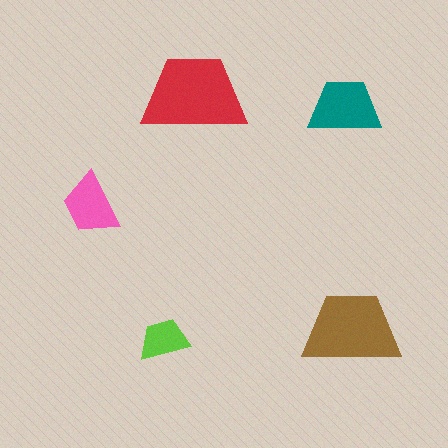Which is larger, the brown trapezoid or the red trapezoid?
The red one.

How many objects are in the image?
There are 5 objects in the image.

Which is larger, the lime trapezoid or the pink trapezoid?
The pink one.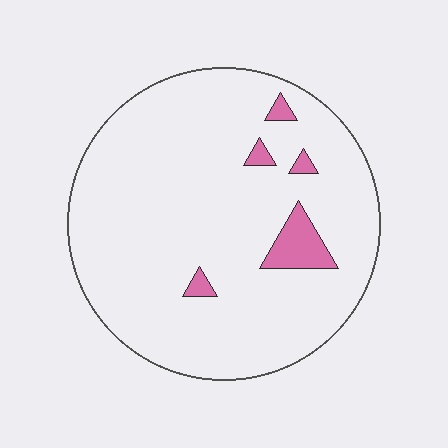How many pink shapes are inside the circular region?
5.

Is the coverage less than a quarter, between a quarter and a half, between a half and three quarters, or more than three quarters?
Less than a quarter.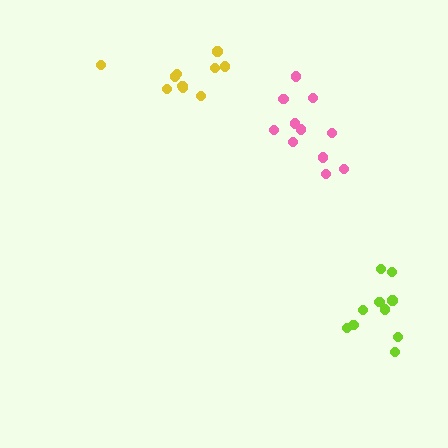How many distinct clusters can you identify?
There are 3 distinct clusters.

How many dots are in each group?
Group 1: 10 dots, Group 2: 10 dots, Group 3: 11 dots (31 total).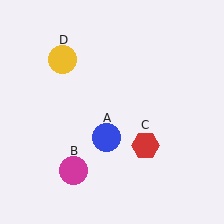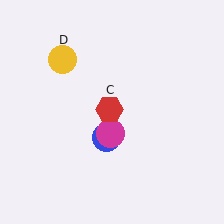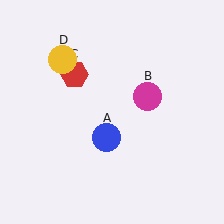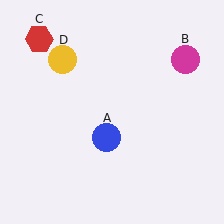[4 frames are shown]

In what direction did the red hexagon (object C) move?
The red hexagon (object C) moved up and to the left.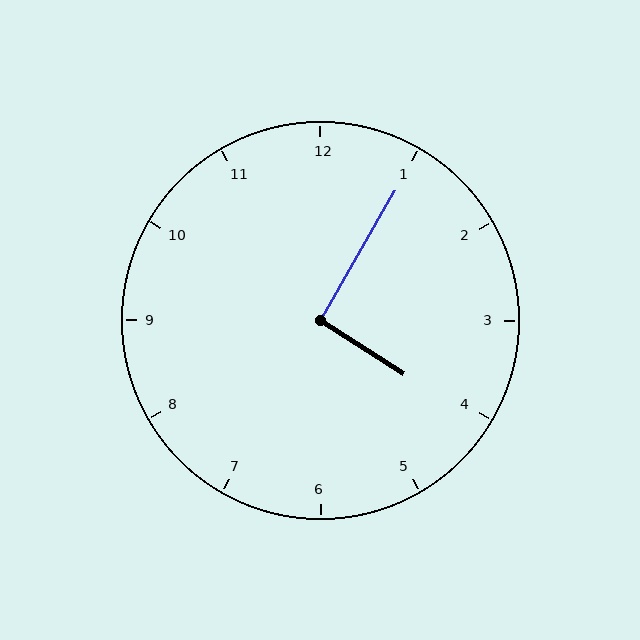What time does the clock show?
4:05.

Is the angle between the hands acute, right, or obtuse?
It is right.